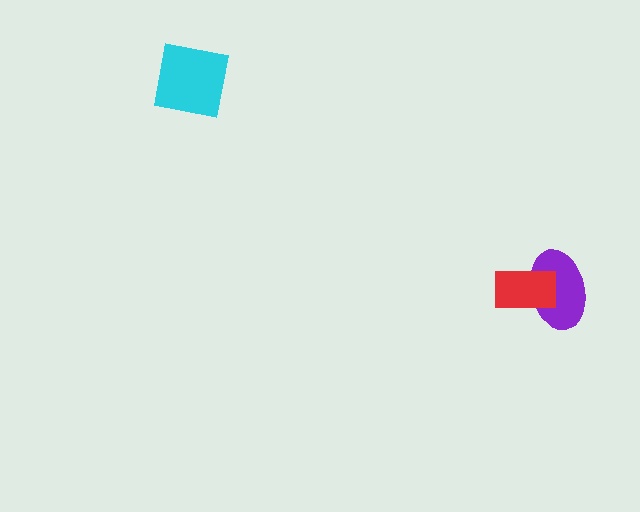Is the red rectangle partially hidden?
No, no other shape covers it.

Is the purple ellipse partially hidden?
Yes, it is partially covered by another shape.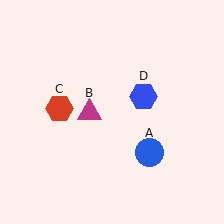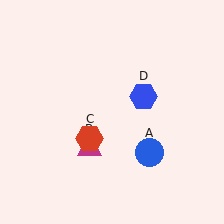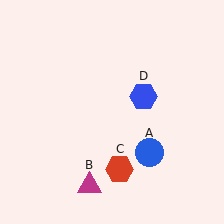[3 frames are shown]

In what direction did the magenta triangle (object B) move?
The magenta triangle (object B) moved down.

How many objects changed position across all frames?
2 objects changed position: magenta triangle (object B), red hexagon (object C).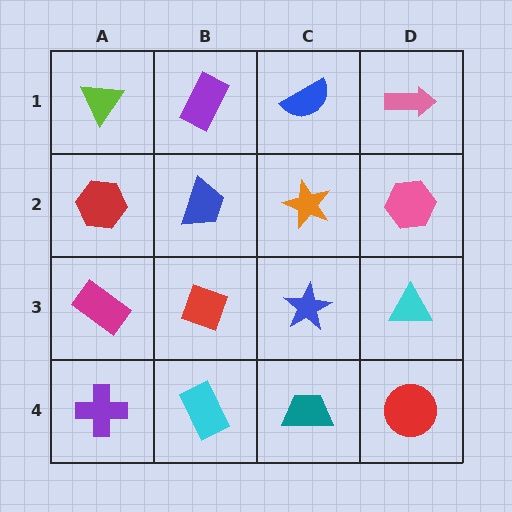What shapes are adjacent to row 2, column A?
A lime triangle (row 1, column A), a magenta rectangle (row 3, column A), a blue trapezoid (row 2, column B).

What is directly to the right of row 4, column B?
A teal trapezoid.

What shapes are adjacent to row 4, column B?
A red diamond (row 3, column B), a purple cross (row 4, column A), a teal trapezoid (row 4, column C).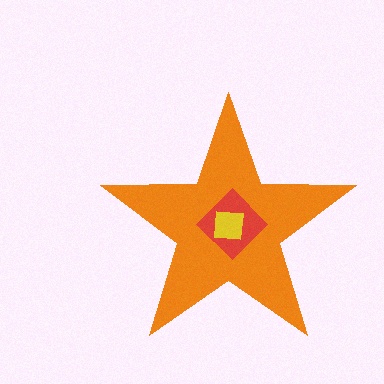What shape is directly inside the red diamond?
The yellow square.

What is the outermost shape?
The orange star.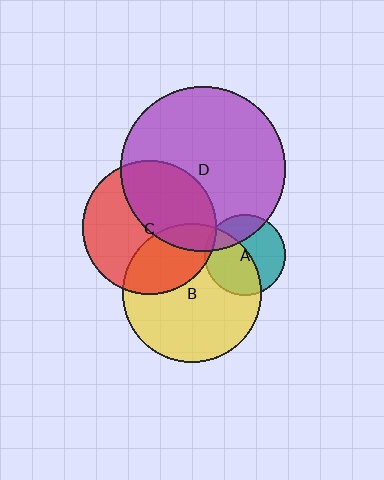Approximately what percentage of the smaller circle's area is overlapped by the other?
Approximately 45%.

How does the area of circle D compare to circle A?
Approximately 4.2 times.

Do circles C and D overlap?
Yes.